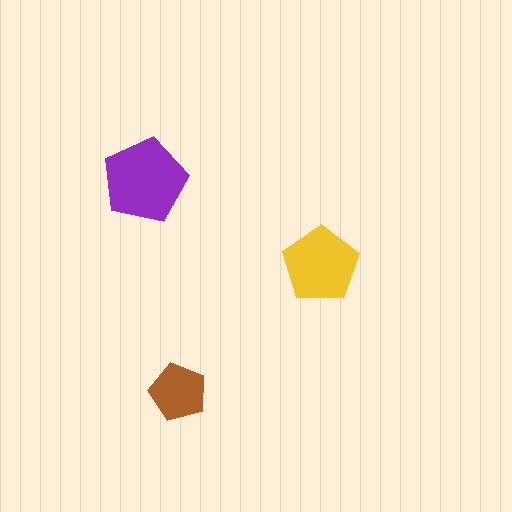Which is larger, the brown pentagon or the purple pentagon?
The purple one.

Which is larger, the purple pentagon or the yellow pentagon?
The purple one.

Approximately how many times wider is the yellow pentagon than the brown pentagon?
About 1.5 times wider.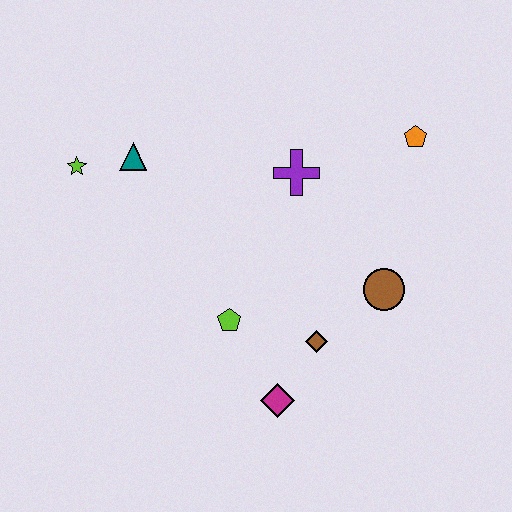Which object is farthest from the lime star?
The orange pentagon is farthest from the lime star.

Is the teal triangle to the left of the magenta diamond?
Yes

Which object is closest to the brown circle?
The brown diamond is closest to the brown circle.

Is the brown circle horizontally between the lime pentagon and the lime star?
No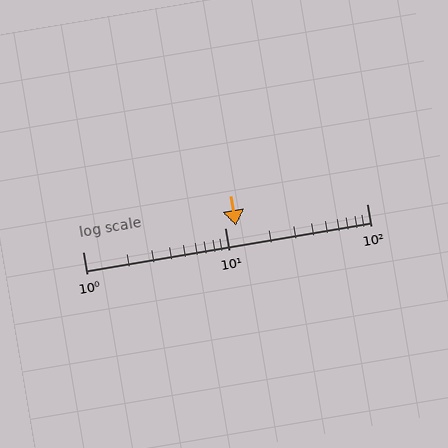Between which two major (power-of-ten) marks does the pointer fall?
The pointer is between 10 and 100.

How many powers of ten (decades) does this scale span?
The scale spans 2 decades, from 1 to 100.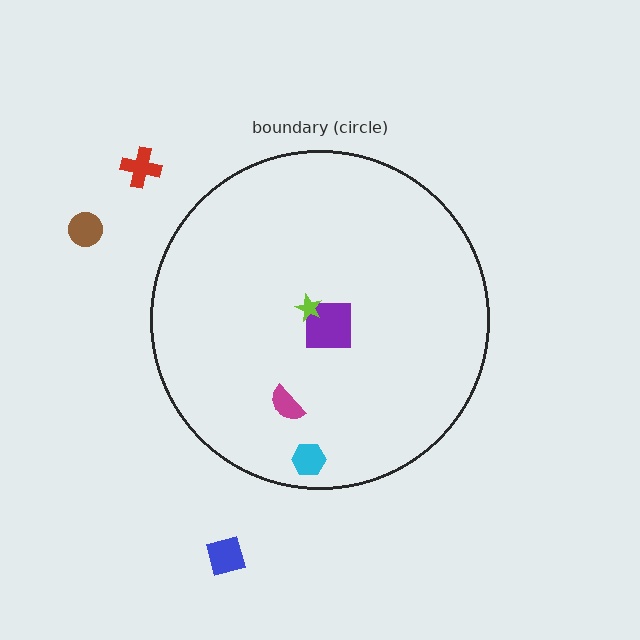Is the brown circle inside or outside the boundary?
Outside.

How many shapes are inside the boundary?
4 inside, 3 outside.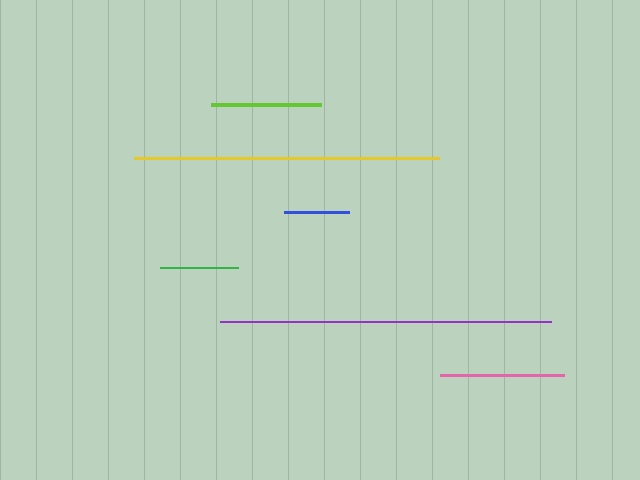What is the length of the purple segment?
The purple segment is approximately 331 pixels long.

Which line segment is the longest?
The purple line is the longest at approximately 331 pixels.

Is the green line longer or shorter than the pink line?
The pink line is longer than the green line.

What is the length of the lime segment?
The lime segment is approximately 110 pixels long.